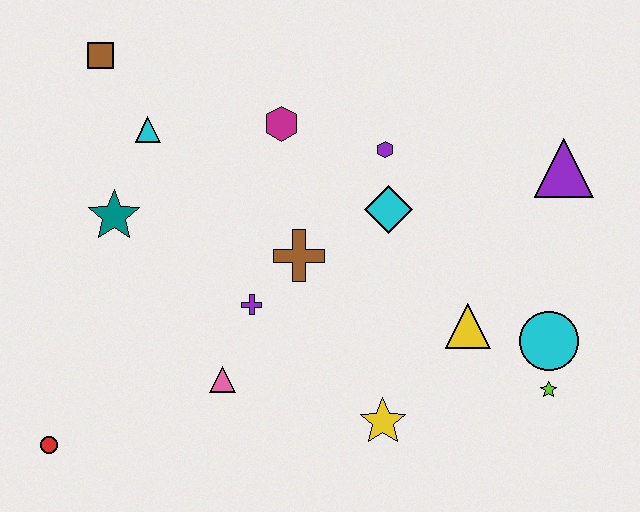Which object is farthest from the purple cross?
The purple triangle is farthest from the purple cross.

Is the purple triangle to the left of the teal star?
No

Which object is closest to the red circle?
The pink triangle is closest to the red circle.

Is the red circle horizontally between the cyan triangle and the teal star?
No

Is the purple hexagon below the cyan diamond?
No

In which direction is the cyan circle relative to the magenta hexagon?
The cyan circle is to the right of the magenta hexagon.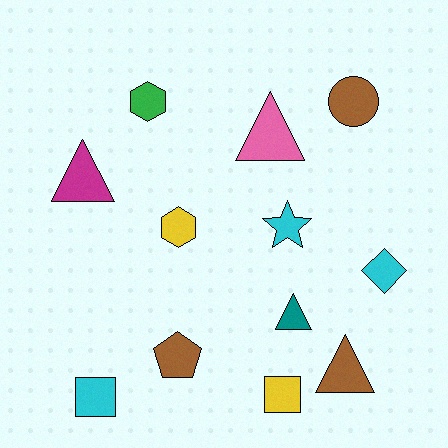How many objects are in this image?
There are 12 objects.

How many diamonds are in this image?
There is 1 diamond.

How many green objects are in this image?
There is 1 green object.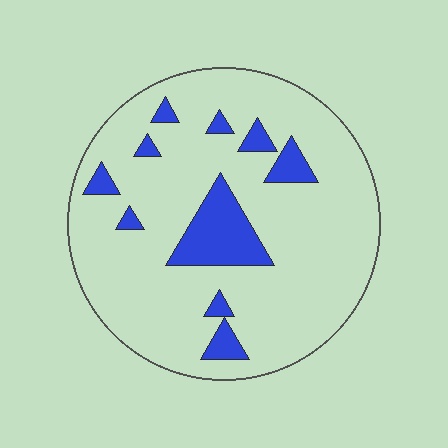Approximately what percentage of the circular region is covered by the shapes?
Approximately 15%.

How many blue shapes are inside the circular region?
10.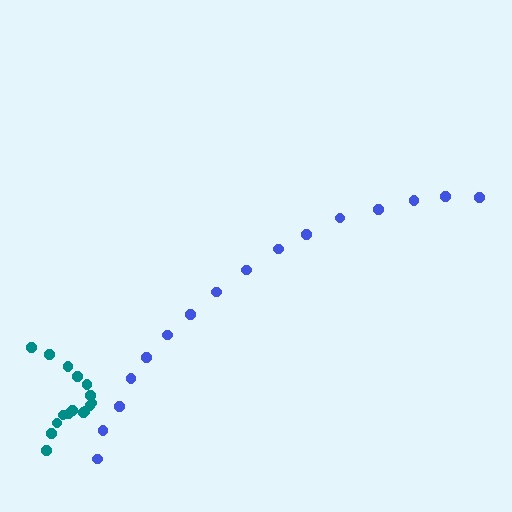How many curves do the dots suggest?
There are 2 distinct paths.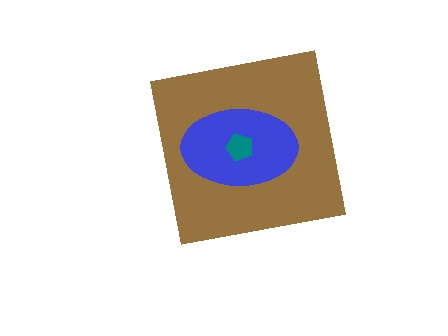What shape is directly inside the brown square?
The blue ellipse.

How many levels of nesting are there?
3.